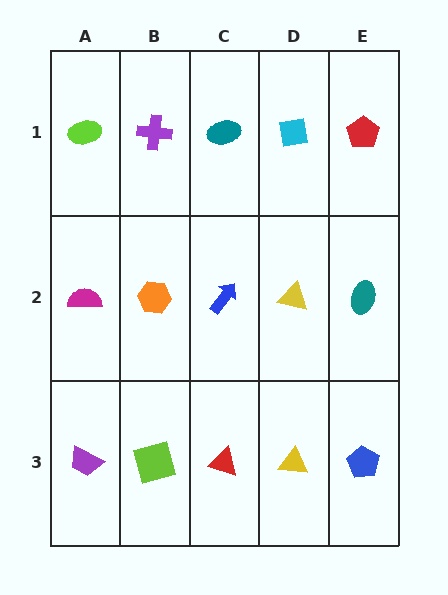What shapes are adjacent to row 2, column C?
A teal ellipse (row 1, column C), a red triangle (row 3, column C), an orange hexagon (row 2, column B), a yellow triangle (row 2, column D).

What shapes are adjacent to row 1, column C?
A blue arrow (row 2, column C), a purple cross (row 1, column B), a cyan square (row 1, column D).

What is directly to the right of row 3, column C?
A yellow triangle.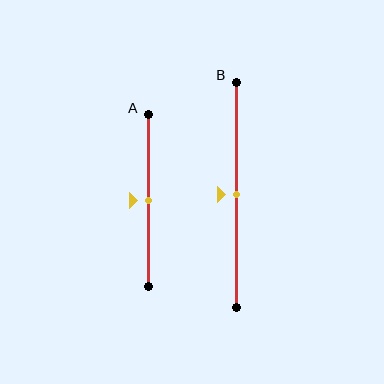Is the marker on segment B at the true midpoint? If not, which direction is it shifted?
Yes, the marker on segment B is at the true midpoint.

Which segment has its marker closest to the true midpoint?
Segment A has its marker closest to the true midpoint.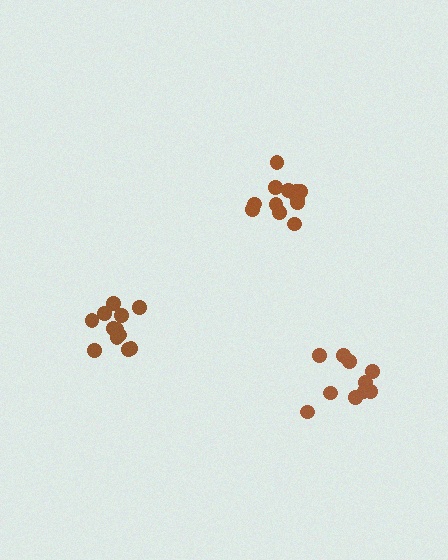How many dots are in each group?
Group 1: 12 dots, Group 2: 13 dots, Group 3: 10 dots (35 total).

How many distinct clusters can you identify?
There are 3 distinct clusters.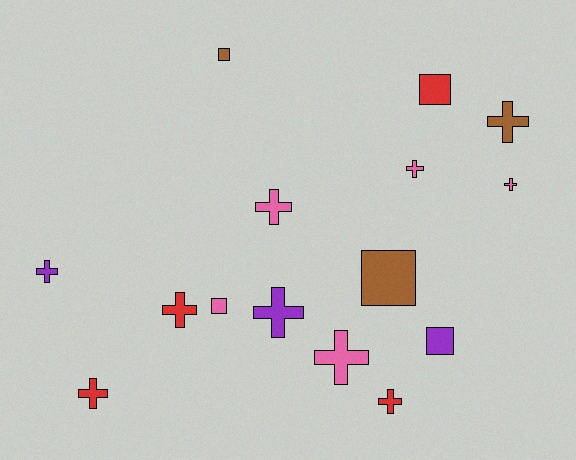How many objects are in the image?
There are 15 objects.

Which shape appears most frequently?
Cross, with 10 objects.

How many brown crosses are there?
There is 1 brown cross.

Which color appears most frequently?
Pink, with 5 objects.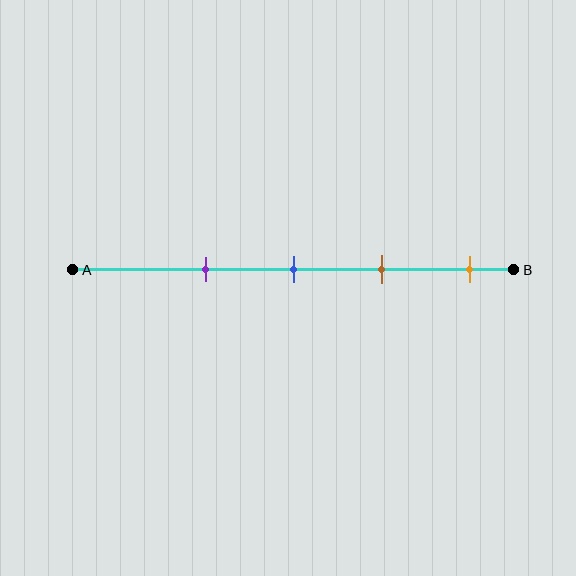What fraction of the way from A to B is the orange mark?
The orange mark is approximately 90% (0.9) of the way from A to B.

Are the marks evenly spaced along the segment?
Yes, the marks are approximately evenly spaced.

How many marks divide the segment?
There are 4 marks dividing the segment.